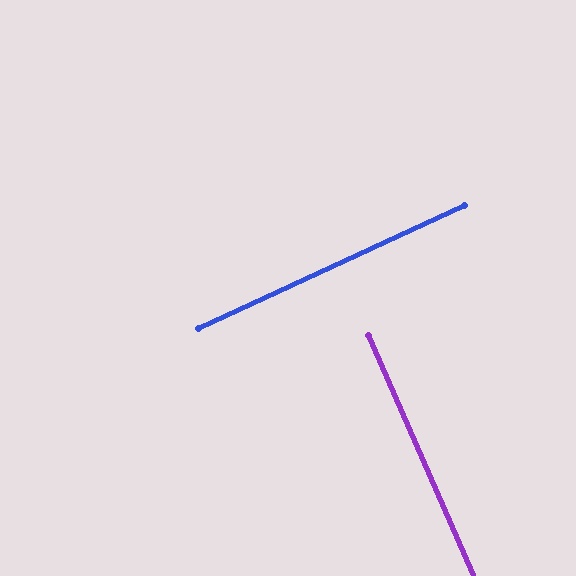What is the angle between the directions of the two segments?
Approximately 89 degrees.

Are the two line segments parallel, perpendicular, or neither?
Perpendicular — they meet at approximately 89°.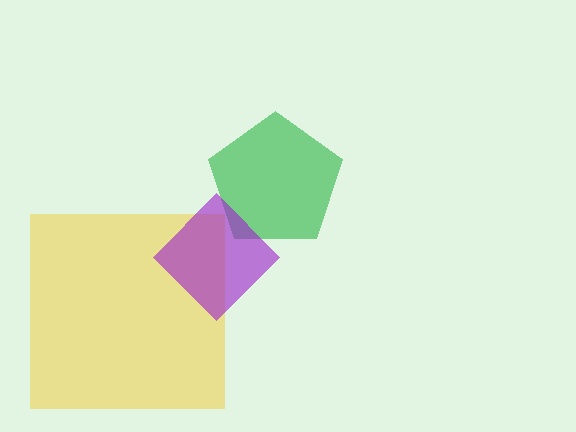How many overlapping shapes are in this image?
There are 3 overlapping shapes in the image.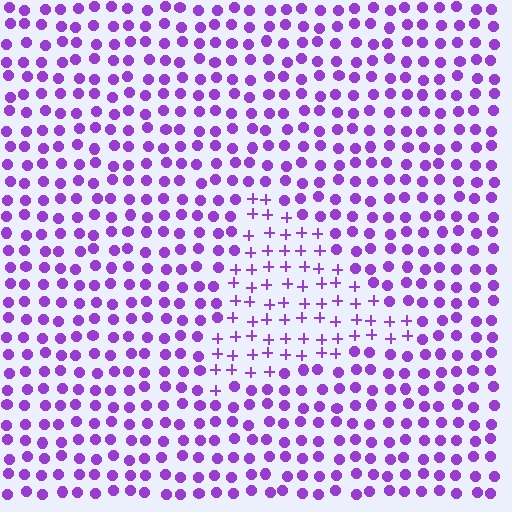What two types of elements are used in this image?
The image uses plus signs inside the triangle region and circles outside it.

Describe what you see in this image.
The image is filled with small purple elements arranged in a uniform grid. A triangle-shaped region contains plus signs, while the surrounding area contains circles. The boundary is defined purely by the change in element shape.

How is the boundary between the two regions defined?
The boundary is defined by a change in element shape: plus signs inside vs. circles outside. All elements share the same color and spacing.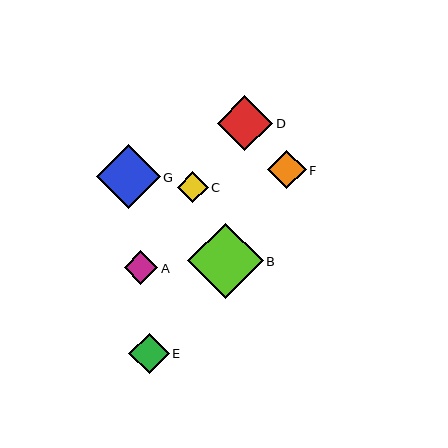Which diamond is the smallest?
Diamond C is the smallest with a size of approximately 30 pixels.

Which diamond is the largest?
Diamond B is the largest with a size of approximately 76 pixels.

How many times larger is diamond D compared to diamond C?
Diamond D is approximately 1.8 times the size of diamond C.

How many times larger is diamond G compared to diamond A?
Diamond G is approximately 1.9 times the size of diamond A.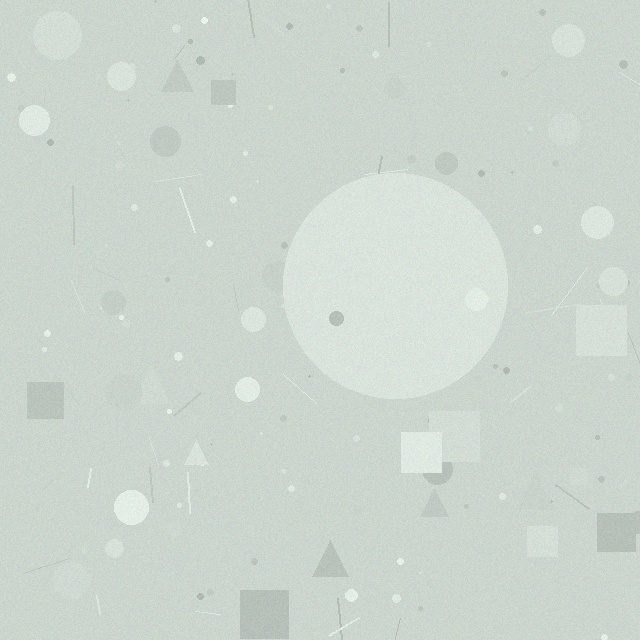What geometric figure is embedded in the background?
A circle is embedded in the background.